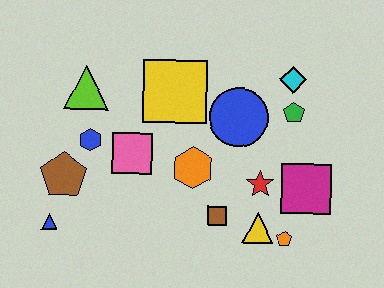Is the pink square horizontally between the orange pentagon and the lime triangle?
Yes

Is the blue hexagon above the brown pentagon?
Yes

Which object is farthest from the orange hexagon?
The blue triangle is farthest from the orange hexagon.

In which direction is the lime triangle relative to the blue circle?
The lime triangle is to the left of the blue circle.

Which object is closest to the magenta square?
The red star is closest to the magenta square.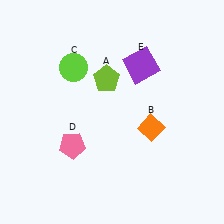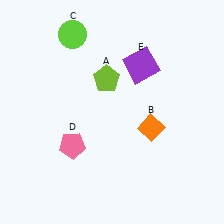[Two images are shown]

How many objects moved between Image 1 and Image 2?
1 object moved between the two images.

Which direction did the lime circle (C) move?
The lime circle (C) moved up.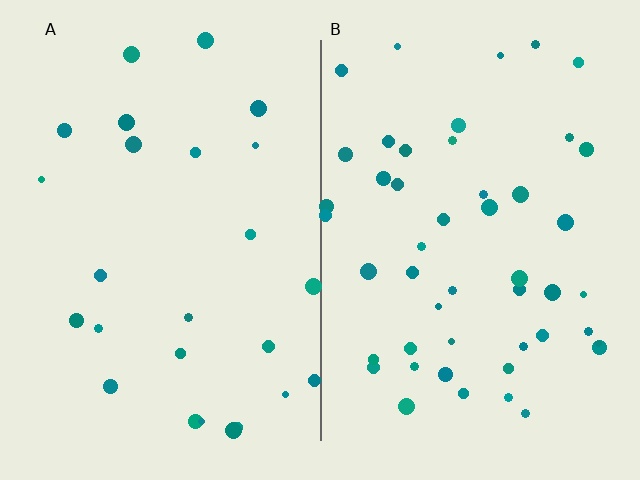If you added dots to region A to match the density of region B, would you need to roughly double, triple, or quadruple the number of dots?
Approximately double.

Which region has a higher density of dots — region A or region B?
B (the right).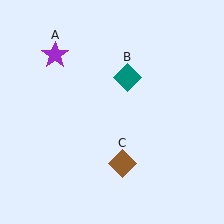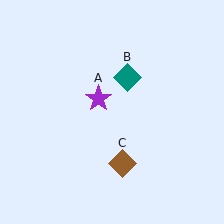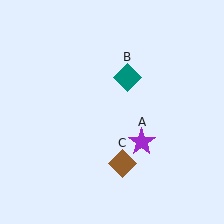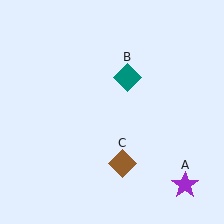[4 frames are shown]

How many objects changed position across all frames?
1 object changed position: purple star (object A).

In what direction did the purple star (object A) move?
The purple star (object A) moved down and to the right.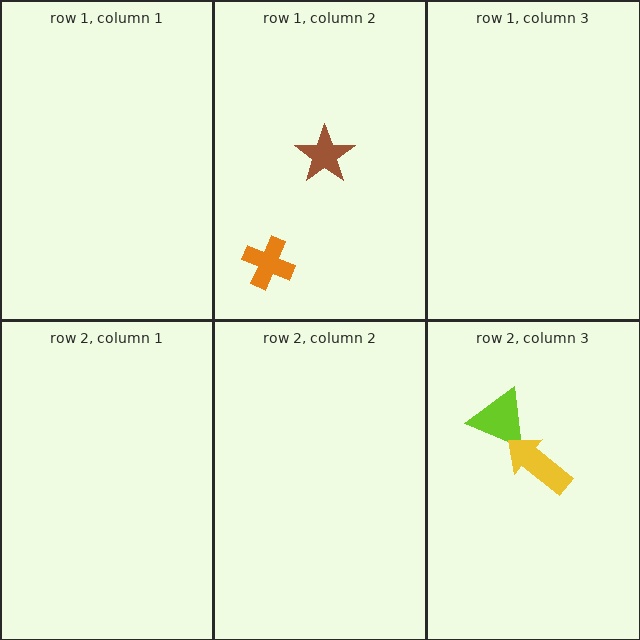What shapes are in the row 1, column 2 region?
The orange cross, the brown star.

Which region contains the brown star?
The row 1, column 2 region.